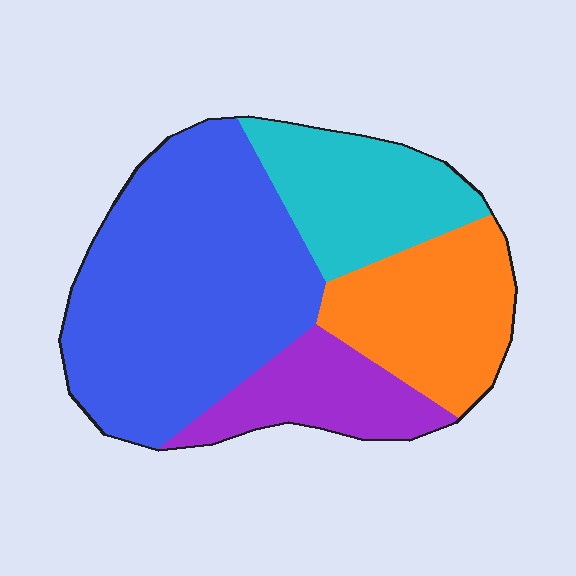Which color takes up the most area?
Blue, at roughly 45%.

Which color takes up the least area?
Purple, at roughly 15%.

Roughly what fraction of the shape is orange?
Orange covers 21% of the shape.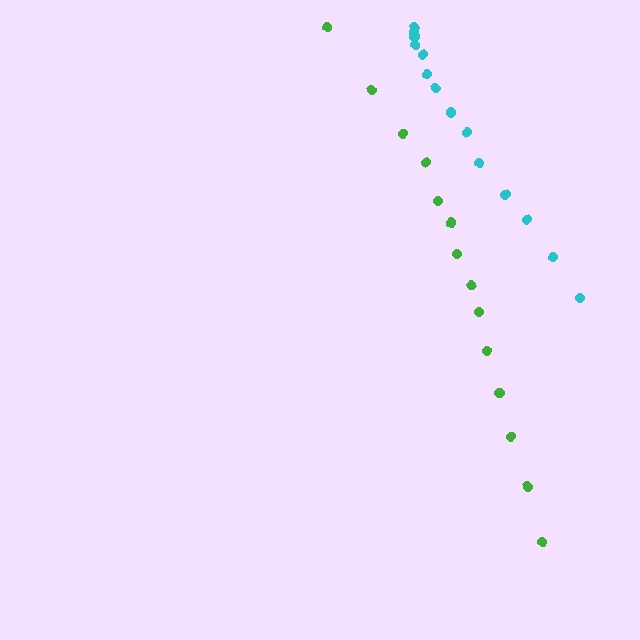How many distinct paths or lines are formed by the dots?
There are 2 distinct paths.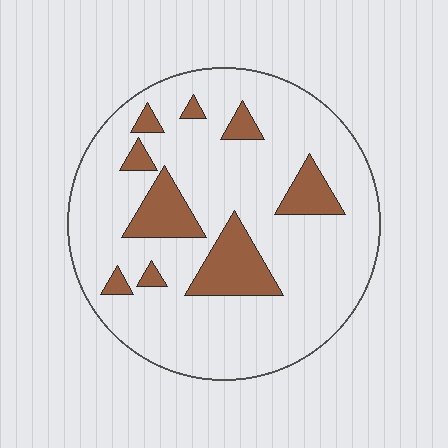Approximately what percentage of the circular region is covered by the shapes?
Approximately 15%.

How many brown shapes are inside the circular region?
9.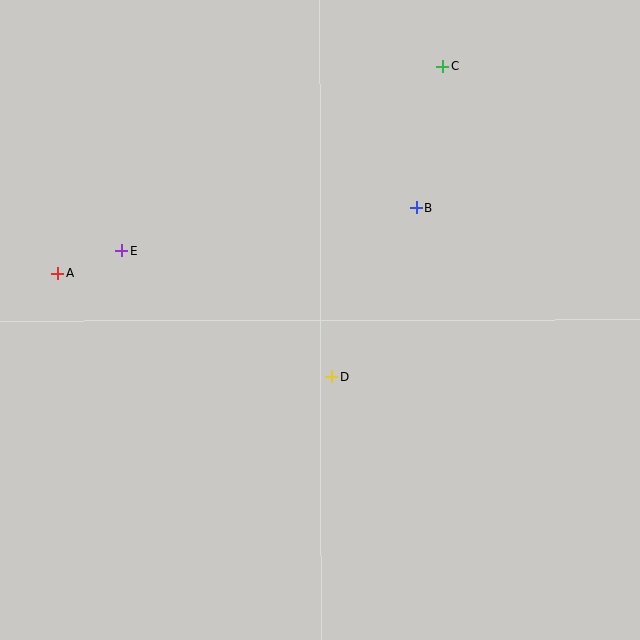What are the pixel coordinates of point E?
Point E is at (121, 251).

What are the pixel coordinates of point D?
Point D is at (332, 377).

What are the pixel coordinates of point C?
Point C is at (443, 66).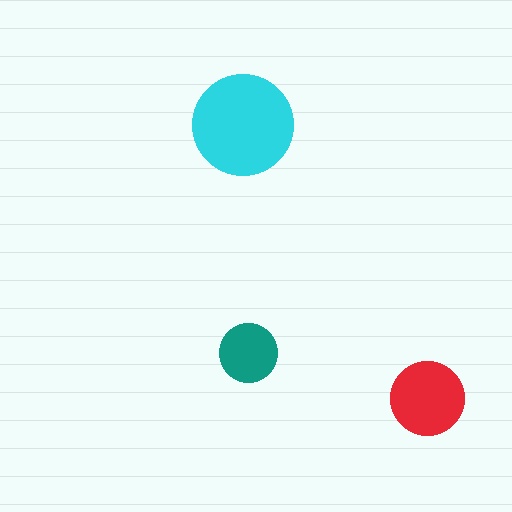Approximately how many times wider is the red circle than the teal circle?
About 1.5 times wider.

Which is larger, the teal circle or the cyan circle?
The cyan one.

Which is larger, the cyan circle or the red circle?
The cyan one.